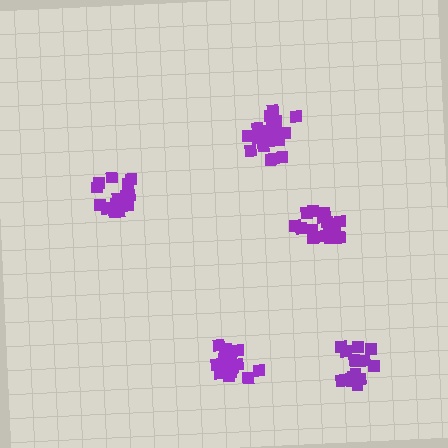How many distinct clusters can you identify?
There are 5 distinct clusters.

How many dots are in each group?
Group 1: 21 dots, Group 2: 18 dots, Group 3: 17 dots, Group 4: 20 dots, Group 5: 17 dots (93 total).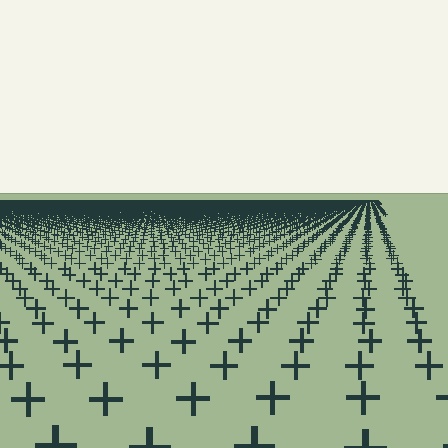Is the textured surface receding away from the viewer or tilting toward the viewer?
The surface is receding away from the viewer. Texture elements get smaller and denser toward the top.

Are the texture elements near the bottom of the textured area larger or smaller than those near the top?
Larger. Near the bottom, elements are closer to the viewer and appear at a bigger on-screen size.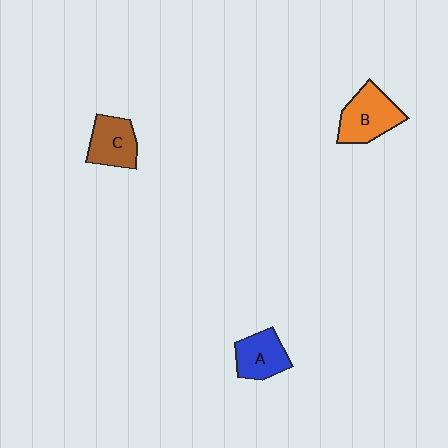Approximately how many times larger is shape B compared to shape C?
Approximately 1.2 times.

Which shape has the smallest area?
Shape A (blue).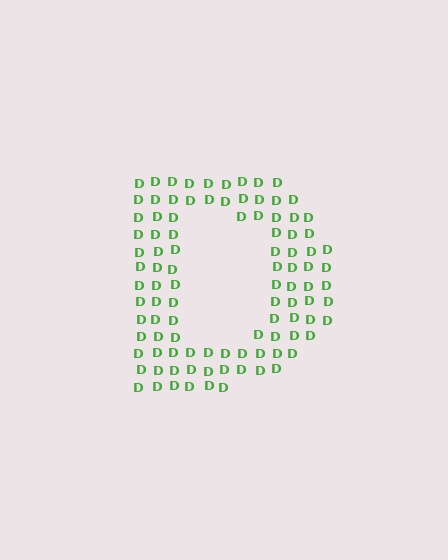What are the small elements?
The small elements are letter D's.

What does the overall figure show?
The overall figure shows the letter D.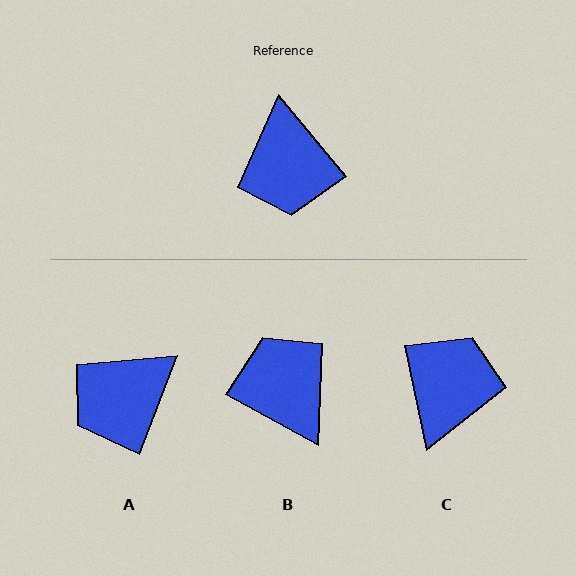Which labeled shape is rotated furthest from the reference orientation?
B, about 158 degrees away.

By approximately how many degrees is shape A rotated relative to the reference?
Approximately 60 degrees clockwise.